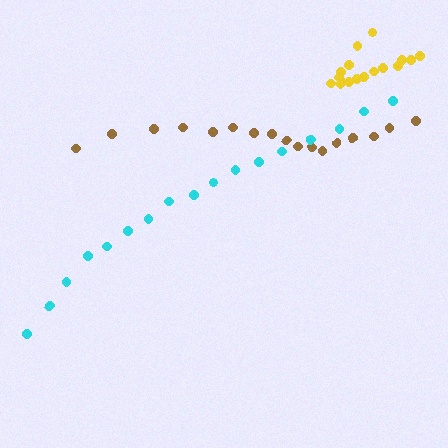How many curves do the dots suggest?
There are 3 distinct paths.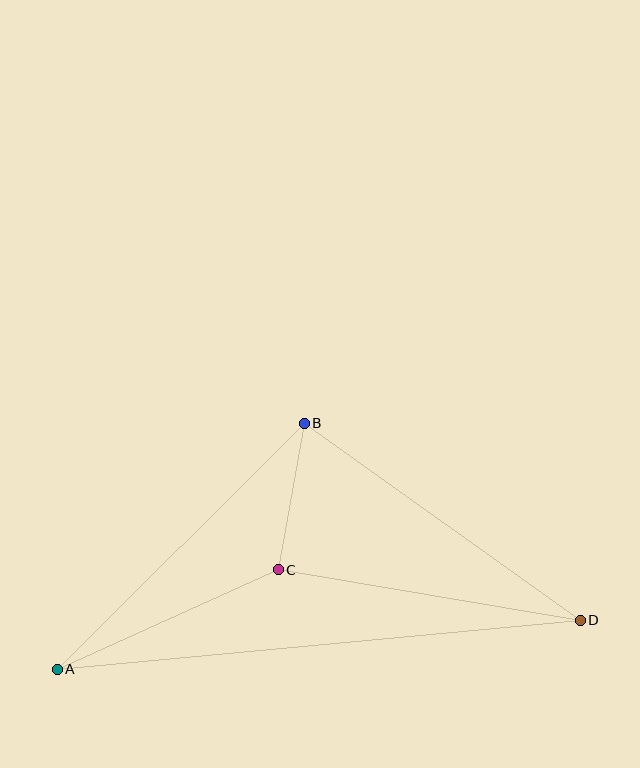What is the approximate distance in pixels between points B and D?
The distance between B and D is approximately 339 pixels.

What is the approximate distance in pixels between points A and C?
The distance between A and C is approximately 242 pixels.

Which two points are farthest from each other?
Points A and D are farthest from each other.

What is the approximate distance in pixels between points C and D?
The distance between C and D is approximately 306 pixels.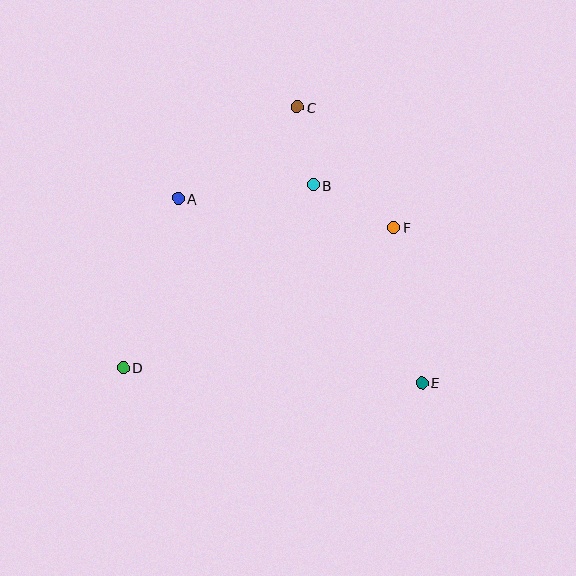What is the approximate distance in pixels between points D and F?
The distance between D and F is approximately 304 pixels.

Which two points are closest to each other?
Points B and C are closest to each other.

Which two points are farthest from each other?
Points C and D are farthest from each other.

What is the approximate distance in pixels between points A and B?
The distance between A and B is approximately 135 pixels.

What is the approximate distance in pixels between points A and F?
The distance between A and F is approximately 217 pixels.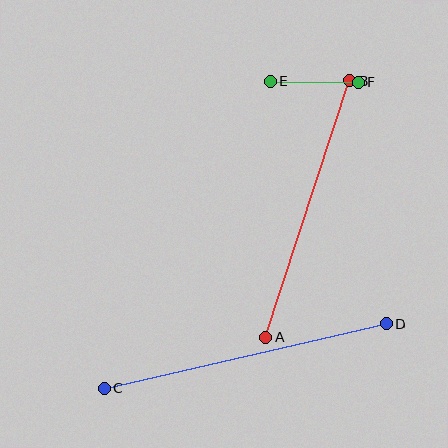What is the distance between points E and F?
The distance is approximately 88 pixels.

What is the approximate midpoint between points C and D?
The midpoint is at approximately (245, 356) pixels.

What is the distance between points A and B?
The distance is approximately 270 pixels.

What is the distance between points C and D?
The distance is approximately 290 pixels.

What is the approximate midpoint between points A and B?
The midpoint is at approximately (308, 209) pixels.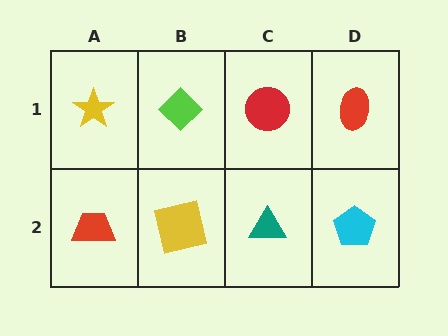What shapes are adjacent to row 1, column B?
A yellow square (row 2, column B), a yellow star (row 1, column A), a red circle (row 1, column C).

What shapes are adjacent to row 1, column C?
A teal triangle (row 2, column C), a lime diamond (row 1, column B), a red ellipse (row 1, column D).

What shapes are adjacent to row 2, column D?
A red ellipse (row 1, column D), a teal triangle (row 2, column C).